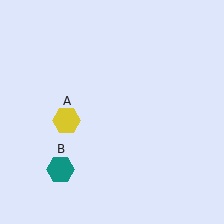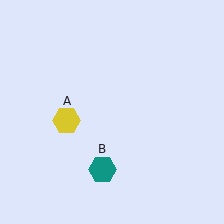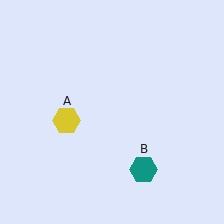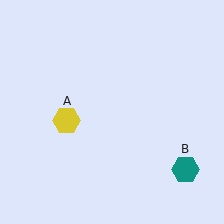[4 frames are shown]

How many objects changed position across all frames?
1 object changed position: teal hexagon (object B).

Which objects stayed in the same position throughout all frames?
Yellow hexagon (object A) remained stationary.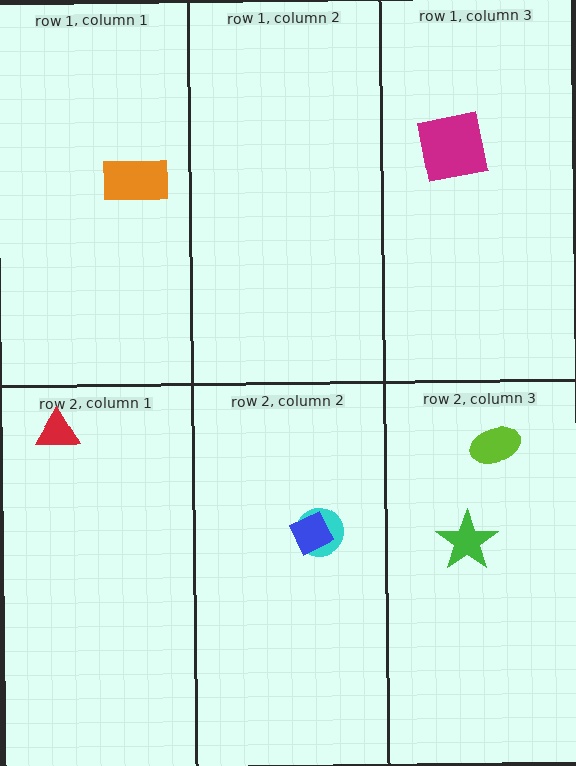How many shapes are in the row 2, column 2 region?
2.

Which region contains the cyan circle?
The row 2, column 2 region.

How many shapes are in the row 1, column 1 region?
1.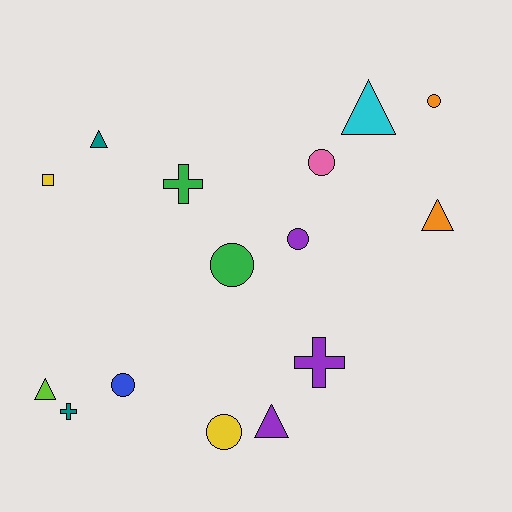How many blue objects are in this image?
There is 1 blue object.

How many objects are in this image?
There are 15 objects.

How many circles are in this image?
There are 6 circles.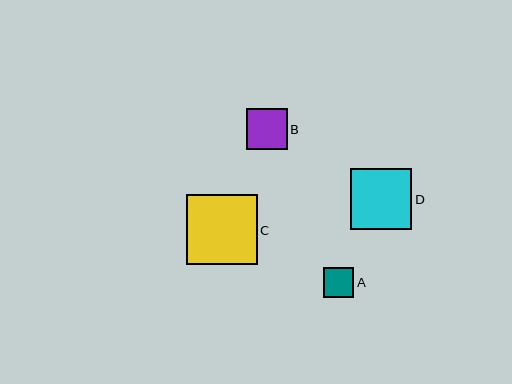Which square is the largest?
Square C is the largest with a size of approximately 70 pixels.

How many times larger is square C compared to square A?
Square C is approximately 2.4 times the size of square A.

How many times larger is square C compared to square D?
Square C is approximately 1.1 times the size of square D.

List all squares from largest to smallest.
From largest to smallest: C, D, B, A.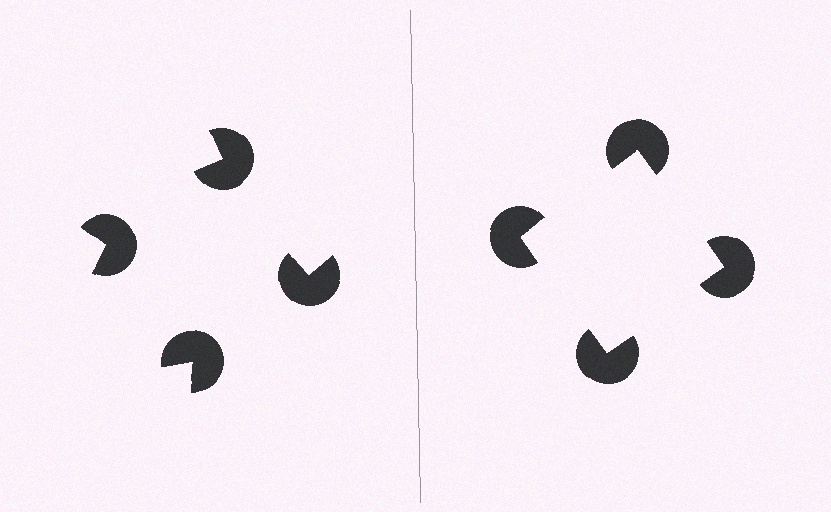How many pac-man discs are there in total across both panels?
8 — 4 on each side.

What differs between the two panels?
The pac-man discs are positioned identically on both sides; only the wedge orientations differ. On the right they align to a square; on the left they are misaligned.